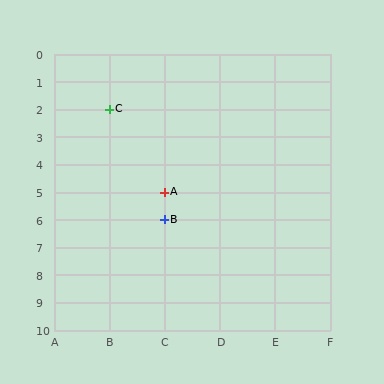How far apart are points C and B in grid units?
Points C and B are 1 column and 4 rows apart (about 4.1 grid units diagonally).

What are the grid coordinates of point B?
Point B is at grid coordinates (C, 6).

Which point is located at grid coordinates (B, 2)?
Point C is at (B, 2).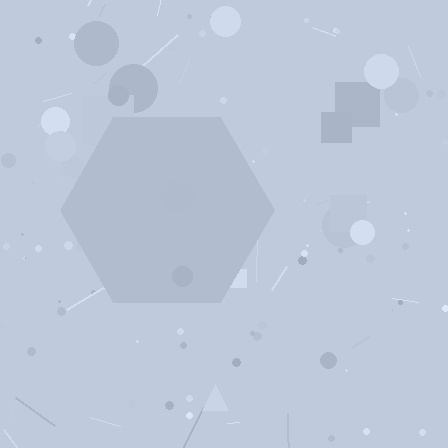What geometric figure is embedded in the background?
A hexagon is embedded in the background.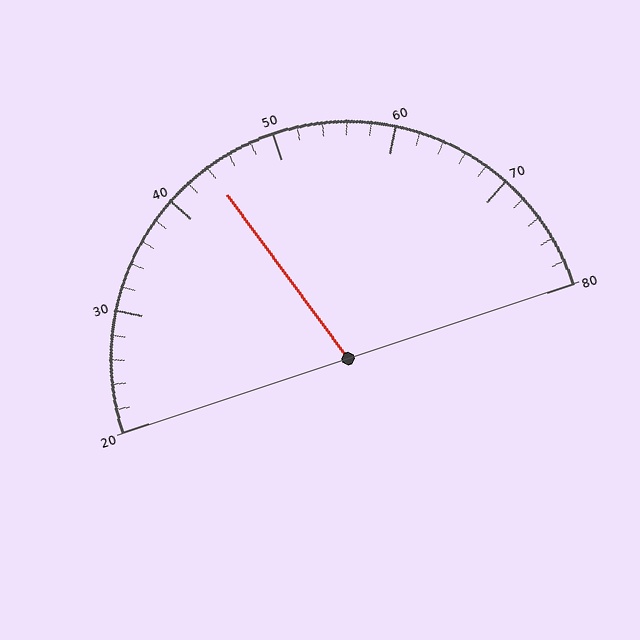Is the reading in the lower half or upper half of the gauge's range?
The reading is in the lower half of the range (20 to 80).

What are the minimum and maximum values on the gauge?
The gauge ranges from 20 to 80.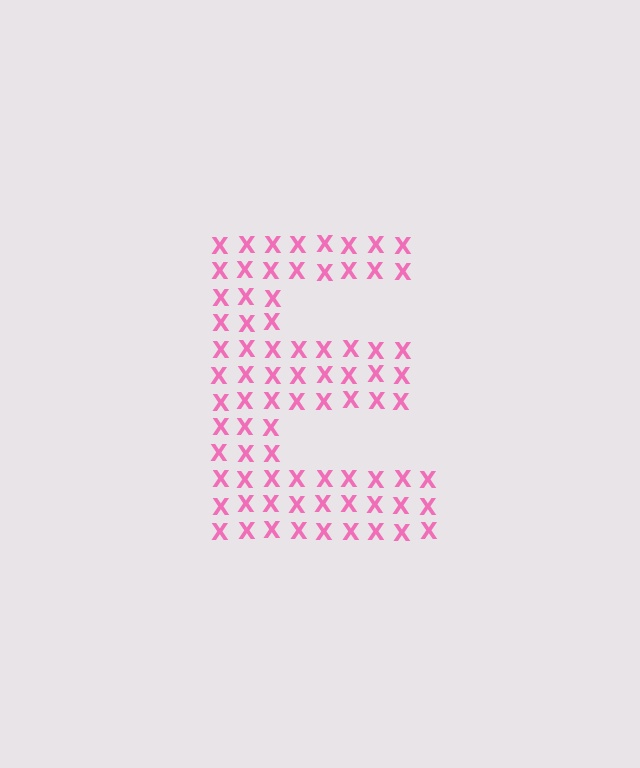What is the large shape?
The large shape is the letter E.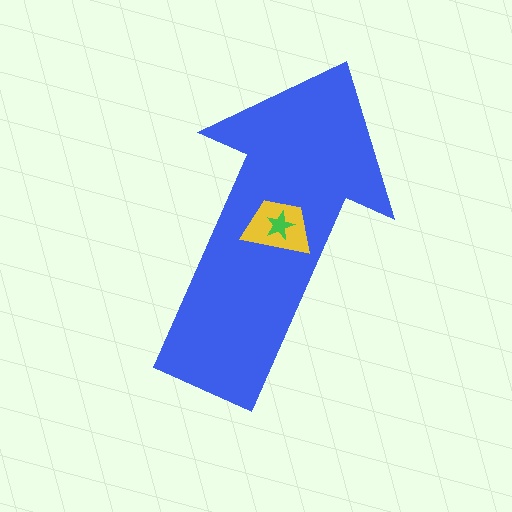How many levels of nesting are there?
3.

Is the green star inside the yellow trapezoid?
Yes.